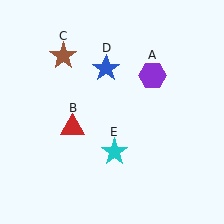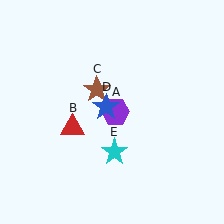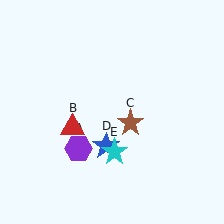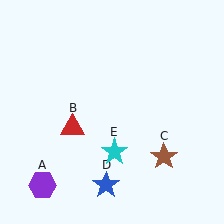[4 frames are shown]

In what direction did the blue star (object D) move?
The blue star (object D) moved down.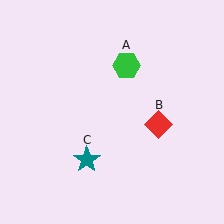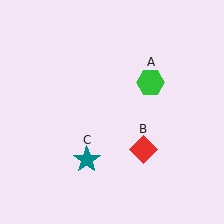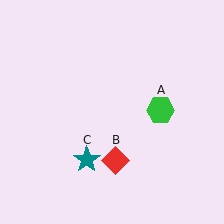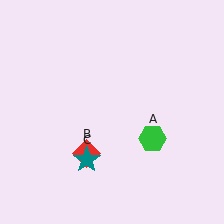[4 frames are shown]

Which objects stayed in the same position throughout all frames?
Teal star (object C) remained stationary.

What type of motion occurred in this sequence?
The green hexagon (object A), red diamond (object B) rotated clockwise around the center of the scene.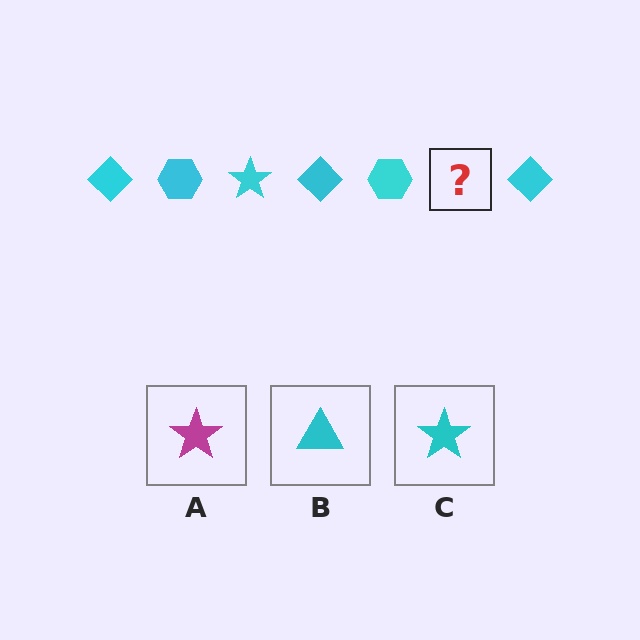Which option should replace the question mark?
Option C.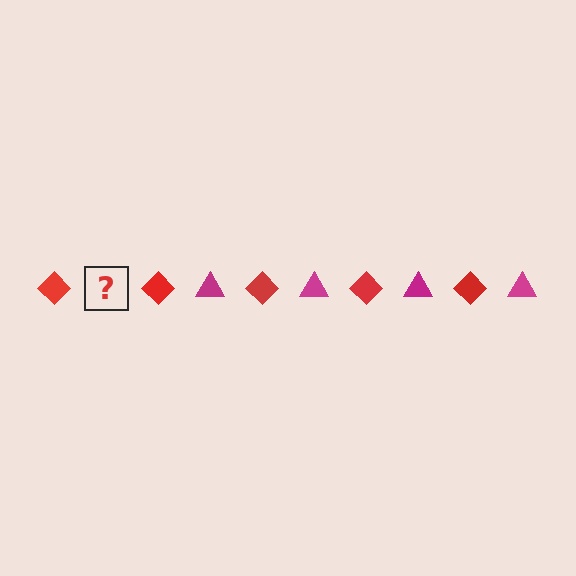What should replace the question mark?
The question mark should be replaced with a magenta triangle.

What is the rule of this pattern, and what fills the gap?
The rule is that the pattern alternates between red diamond and magenta triangle. The gap should be filled with a magenta triangle.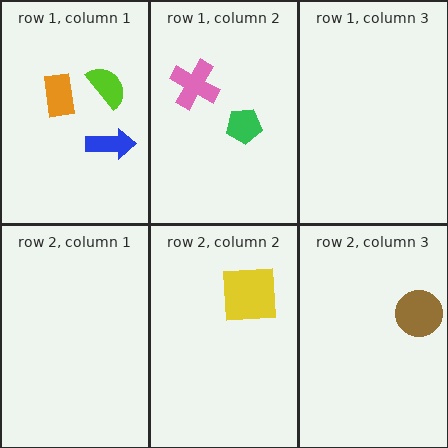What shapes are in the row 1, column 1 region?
The lime semicircle, the orange rectangle, the blue arrow.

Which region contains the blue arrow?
The row 1, column 1 region.